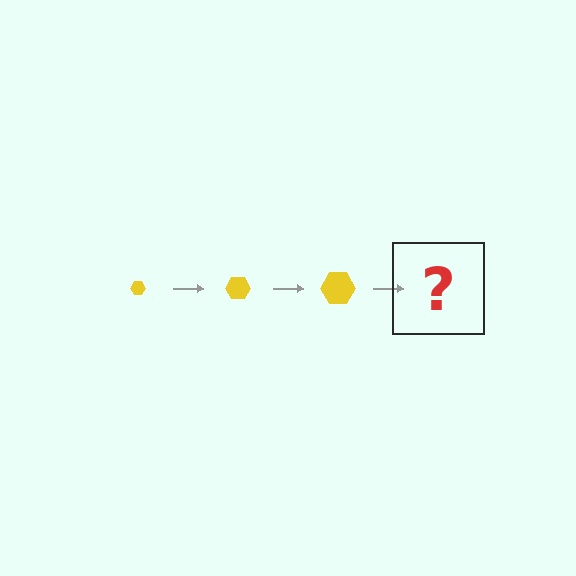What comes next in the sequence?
The next element should be a yellow hexagon, larger than the previous one.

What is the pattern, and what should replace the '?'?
The pattern is that the hexagon gets progressively larger each step. The '?' should be a yellow hexagon, larger than the previous one.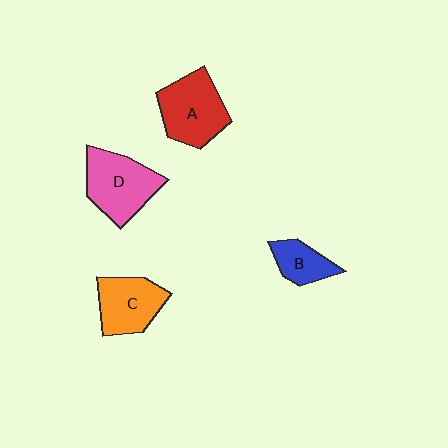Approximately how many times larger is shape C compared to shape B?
Approximately 1.6 times.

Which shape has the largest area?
Shape D (pink).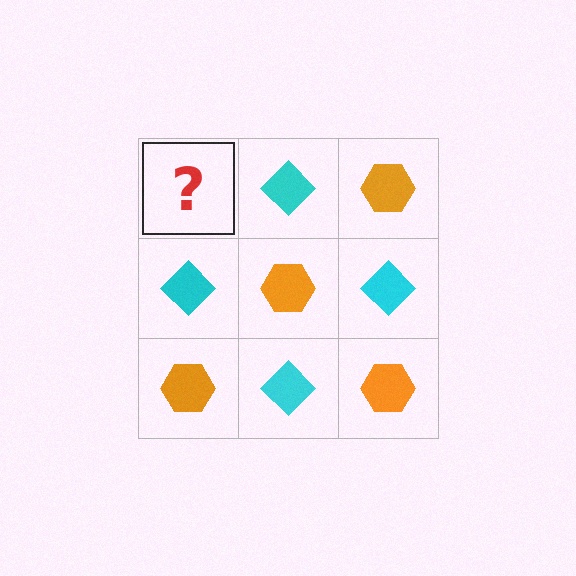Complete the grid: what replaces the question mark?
The question mark should be replaced with an orange hexagon.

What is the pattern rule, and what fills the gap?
The rule is that it alternates orange hexagon and cyan diamond in a checkerboard pattern. The gap should be filled with an orange hexagon.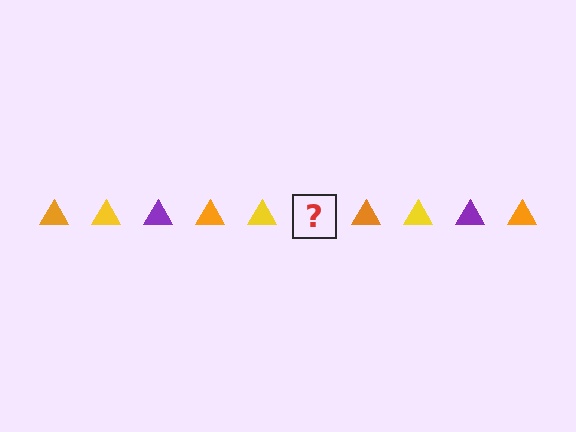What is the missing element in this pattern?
The missing element is a purple triangle.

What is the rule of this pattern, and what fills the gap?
The rule is that the pattern cycles through orange, yellow, purple triangles. The gap should be filled with a purple triangle.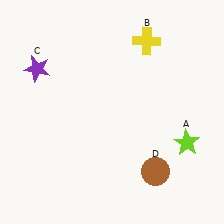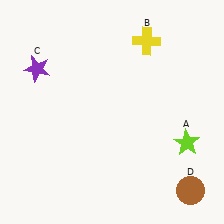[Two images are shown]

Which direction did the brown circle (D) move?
The brown circle (D) moved right.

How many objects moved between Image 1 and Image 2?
1 object moved between the two images.